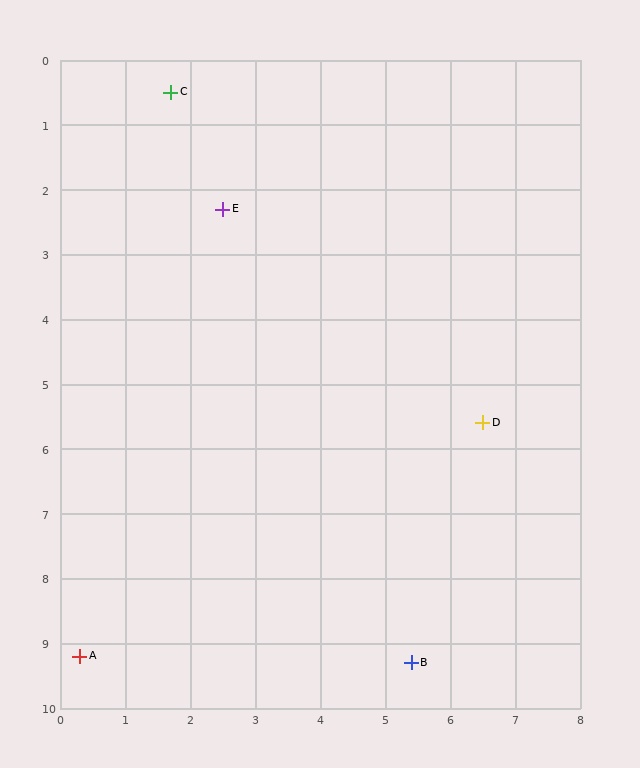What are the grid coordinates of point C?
Point C is at approximately (1.7, 0.5).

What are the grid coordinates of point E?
Point E is at approximately (2.5, 2.3).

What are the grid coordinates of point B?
Point B is at approximately (5.4, 9.3).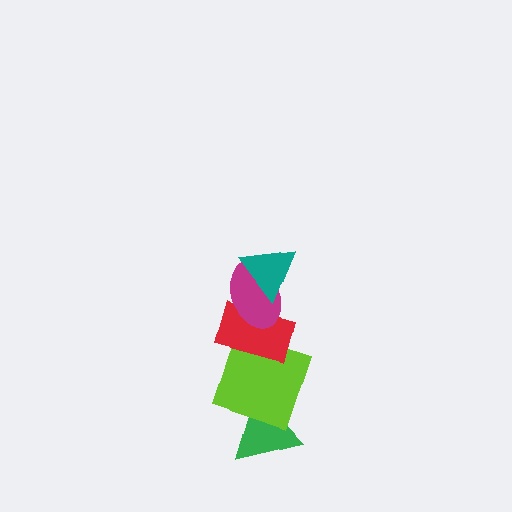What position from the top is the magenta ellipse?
The magenta ellipse is 2nd from the top.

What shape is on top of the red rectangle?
The magenta ellipse is on top of the red rectangle.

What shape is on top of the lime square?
The red rectangle is on top of the lime square.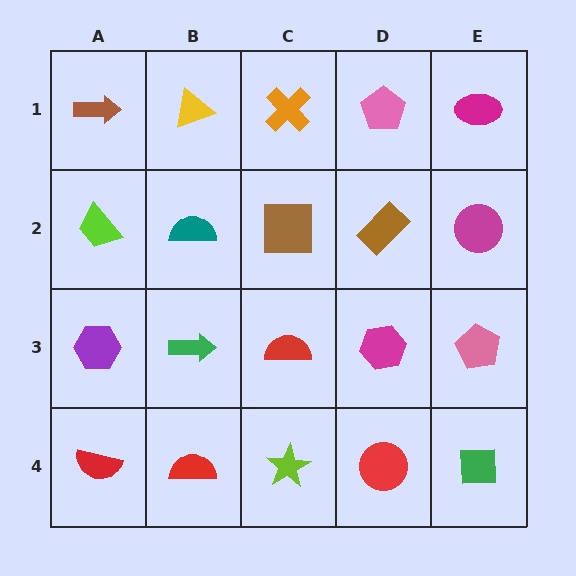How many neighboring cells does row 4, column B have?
3.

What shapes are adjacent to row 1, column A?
A lime trapezoid (row 2, column A), a yellow triangle (row 1, column B).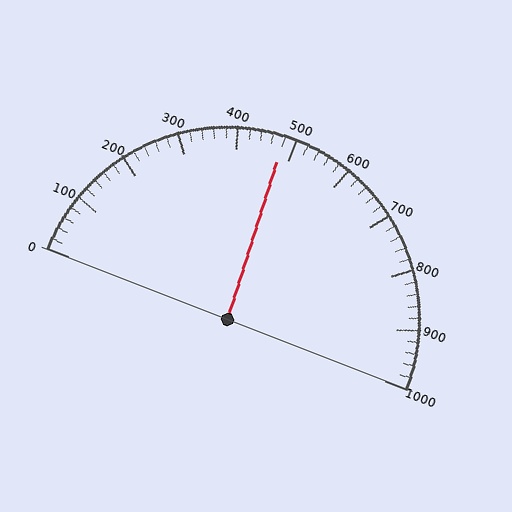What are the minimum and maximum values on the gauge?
The gauge ranges from 0 to 1000.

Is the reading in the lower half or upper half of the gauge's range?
The reading is in the lower half of the range (0 to 1000).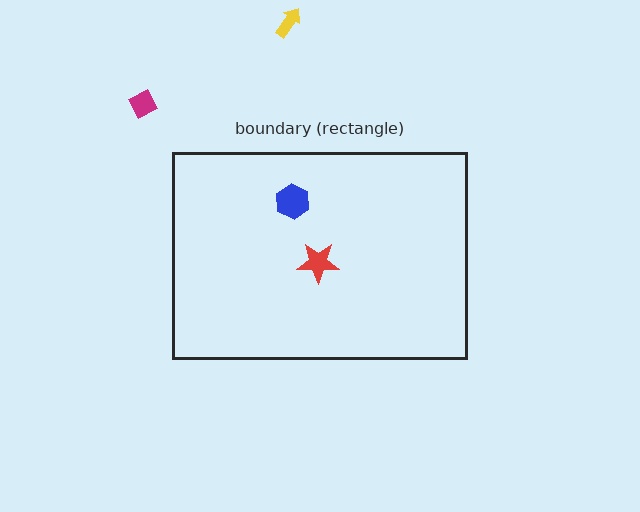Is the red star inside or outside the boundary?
Inside.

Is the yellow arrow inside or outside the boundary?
Outside.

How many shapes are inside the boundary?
2 inside, 2 outside.